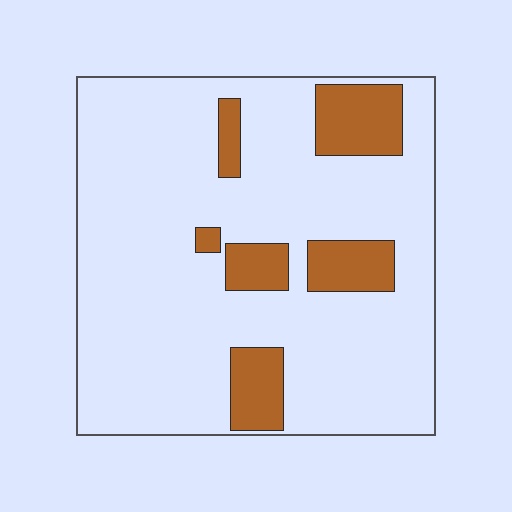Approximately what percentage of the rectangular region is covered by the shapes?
Approximately 15%.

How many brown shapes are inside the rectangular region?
6.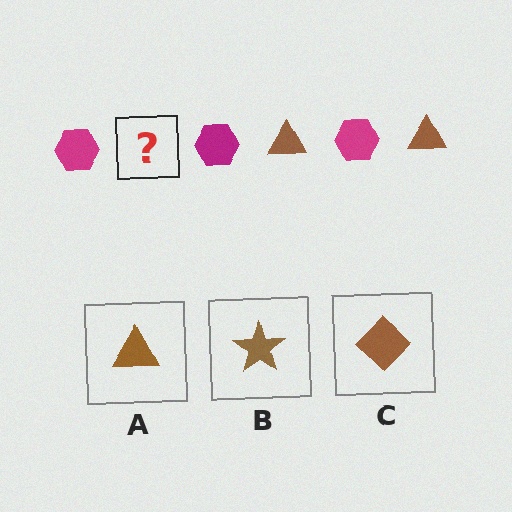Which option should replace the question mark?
Option A.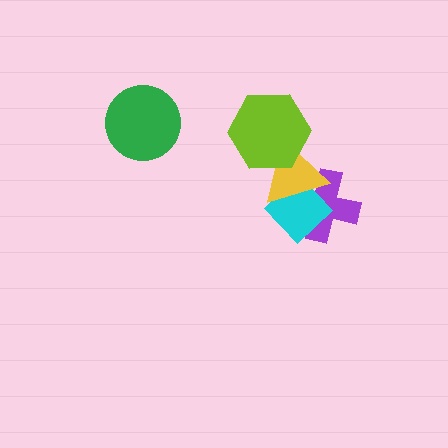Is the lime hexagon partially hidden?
No, no other shape covers it.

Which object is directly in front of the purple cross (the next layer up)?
The cyan diamond is directly in front of the purple cross.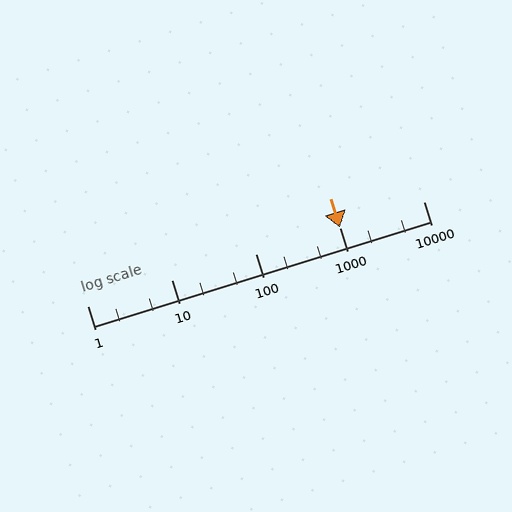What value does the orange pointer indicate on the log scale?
The pointer indicates approximately 1000.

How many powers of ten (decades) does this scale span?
The scale spans 4 decades, from 1 to 10000.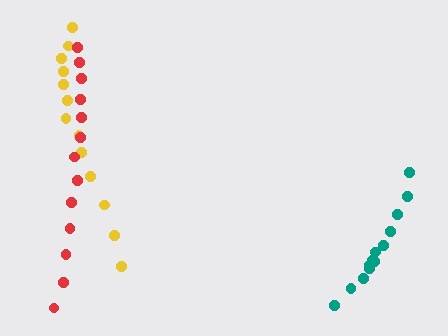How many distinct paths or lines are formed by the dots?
There are 3 distinct paths.